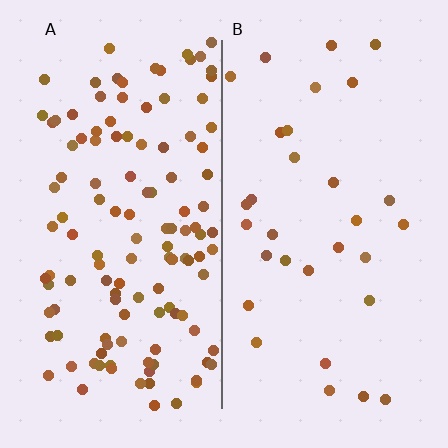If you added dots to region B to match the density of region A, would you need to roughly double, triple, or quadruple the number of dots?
Approximately quadruple.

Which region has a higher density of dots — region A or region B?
A (the left).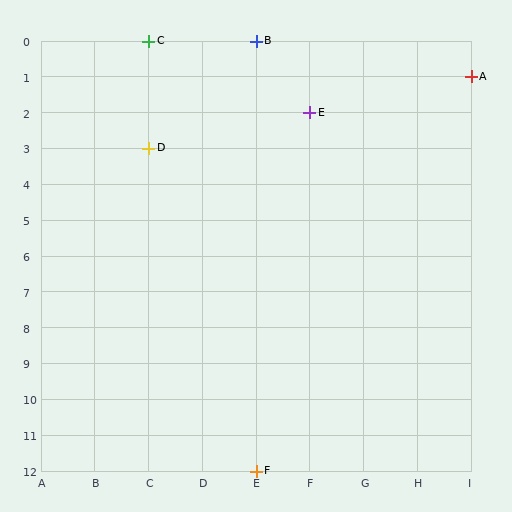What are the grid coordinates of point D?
Point D is at grid coordinates (C, 3).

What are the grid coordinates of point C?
Point C is at grid coordinates (C, 0).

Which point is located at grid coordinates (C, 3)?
Point D is at (C, 3).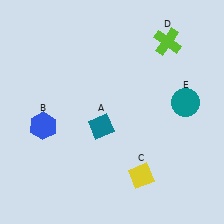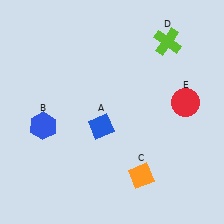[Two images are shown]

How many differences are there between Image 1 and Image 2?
There are 3 differences between the two images.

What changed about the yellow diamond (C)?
In Image 1, C is yellow. In Image 2, it changed to orange.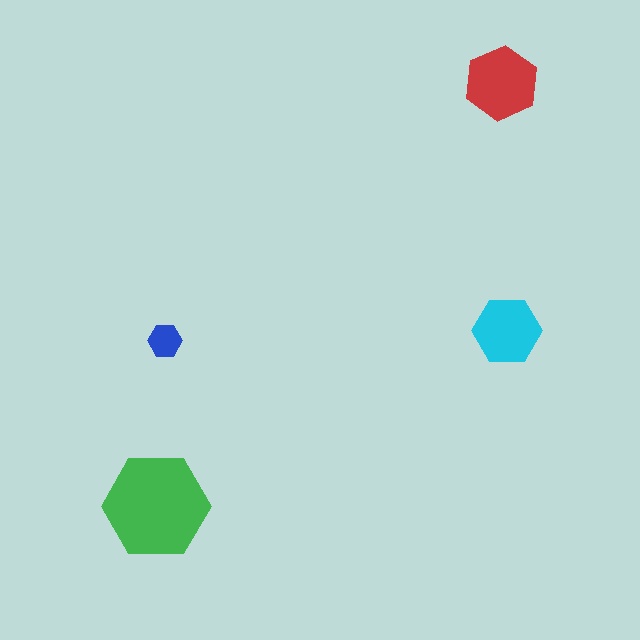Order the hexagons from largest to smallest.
the green one, the red one, the cyan one, the blue one.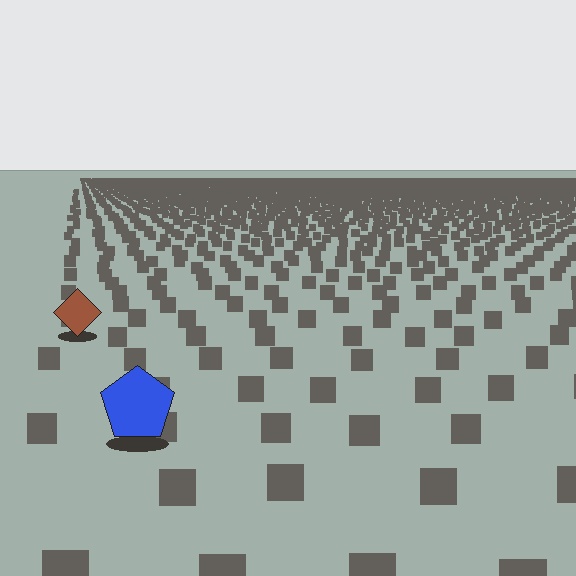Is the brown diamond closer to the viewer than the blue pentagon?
No. The blue pentagon is closer — you can tell from the texture gradient: the ground texture is coarser near it.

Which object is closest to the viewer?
The blue pentagon is closest. The texture marks near it are larger and more spread out.